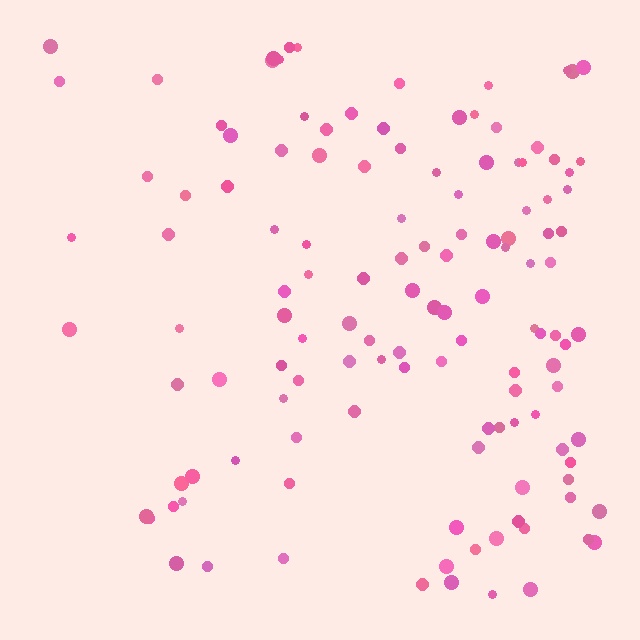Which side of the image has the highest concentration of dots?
The right.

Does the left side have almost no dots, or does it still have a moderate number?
Still a moderate number, just noticeably fewer than the right.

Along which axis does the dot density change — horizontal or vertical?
Horizontal.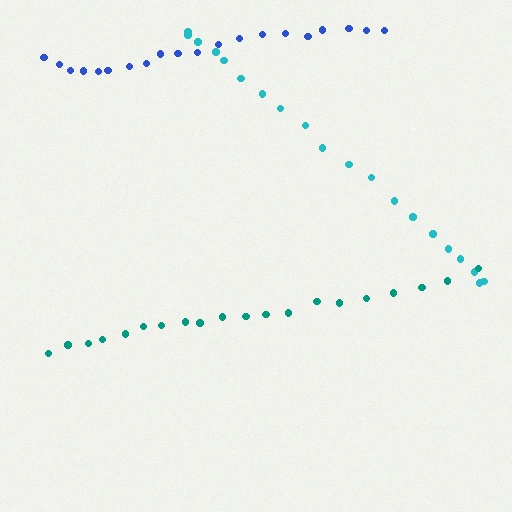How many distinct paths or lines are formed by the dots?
There are 3 distinct paths.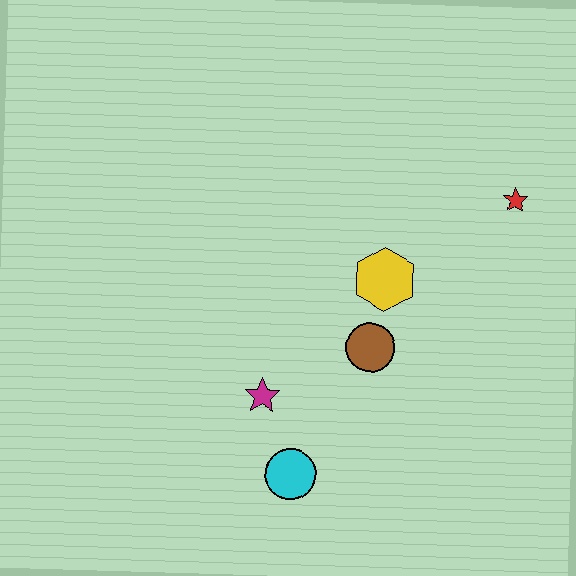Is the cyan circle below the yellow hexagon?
Yes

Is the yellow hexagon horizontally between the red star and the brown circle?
Yes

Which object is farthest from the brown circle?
The red star is farthest from the brown circle.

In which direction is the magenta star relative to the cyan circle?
The magenta star is above the cyan circle.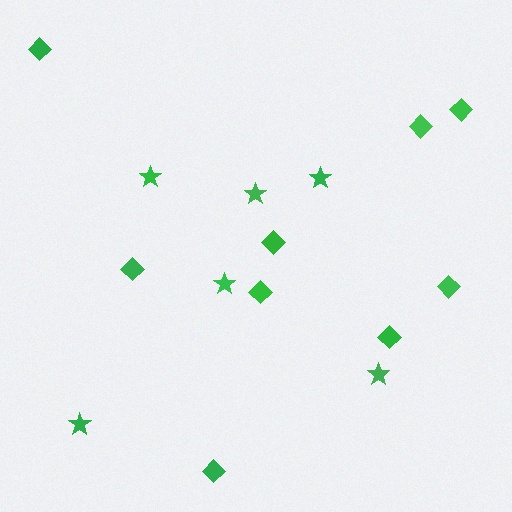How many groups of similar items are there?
There are 2 groups: one group of stars (6) and one group of diamonds (9).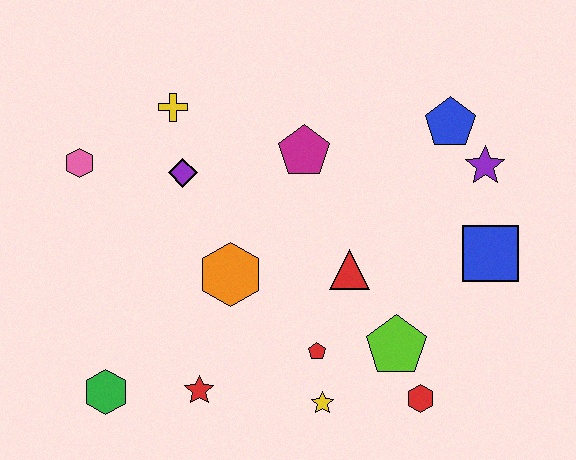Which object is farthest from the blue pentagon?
The green hexagon is farthest from the blue pentagon.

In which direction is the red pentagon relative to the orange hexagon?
The red pentagon is to the right of the orange hexagon.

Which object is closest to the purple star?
The blue pentagon is closest to the purple star.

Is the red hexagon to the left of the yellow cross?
No